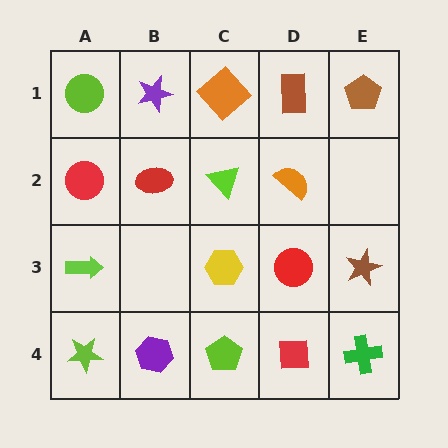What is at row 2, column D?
An orange semicircle.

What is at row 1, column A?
A lime circle.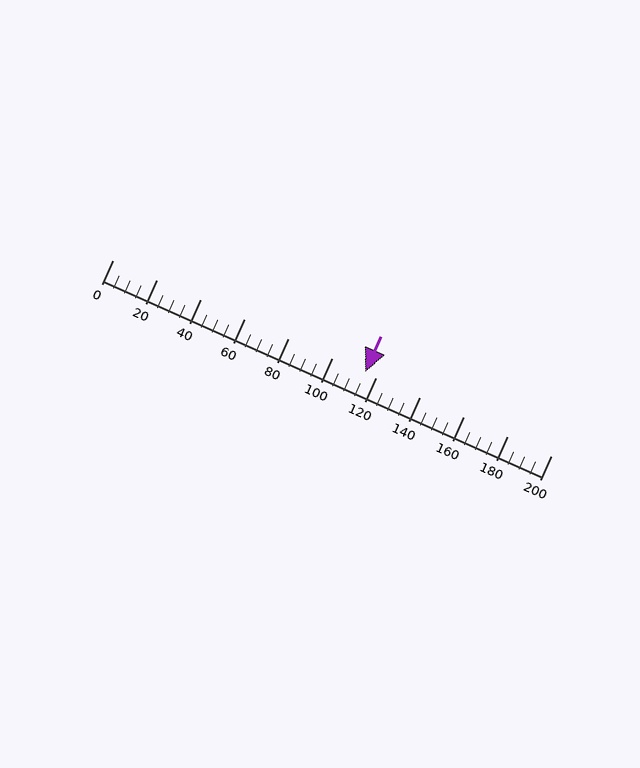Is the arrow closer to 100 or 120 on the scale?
The arrow is closer to 120.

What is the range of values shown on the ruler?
The ruler shows values from 0 to 200.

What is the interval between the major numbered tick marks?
The major tick marks are spaced 20 units apart.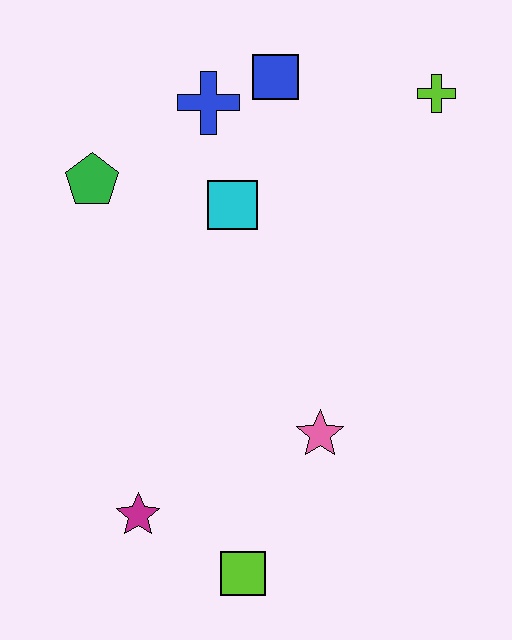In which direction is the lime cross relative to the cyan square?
The lime cross is to the right of the cyan square.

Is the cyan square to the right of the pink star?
No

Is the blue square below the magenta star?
No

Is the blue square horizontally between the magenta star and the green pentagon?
No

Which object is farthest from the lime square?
The lime cross is farthest from the lime square.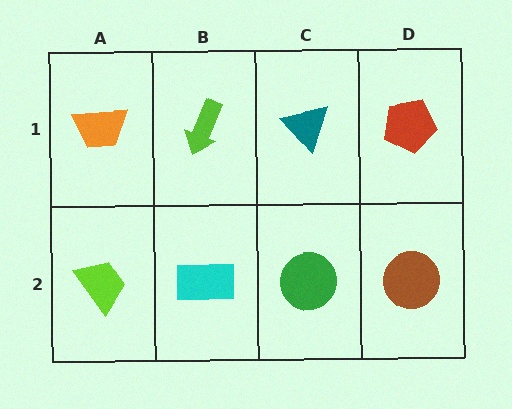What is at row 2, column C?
A green circle.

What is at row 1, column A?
An orange trapezoid.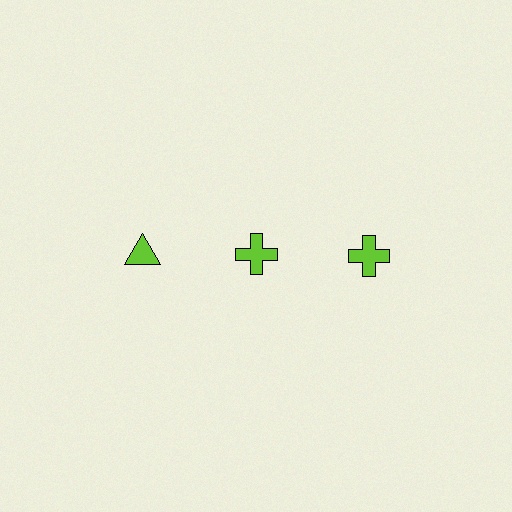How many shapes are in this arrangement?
There are 3 shapes arranged in a grid pattern.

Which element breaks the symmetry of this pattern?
The lime triangle in the top row, leftmost column breaks the symmetry. All other shapes are lime crosses.